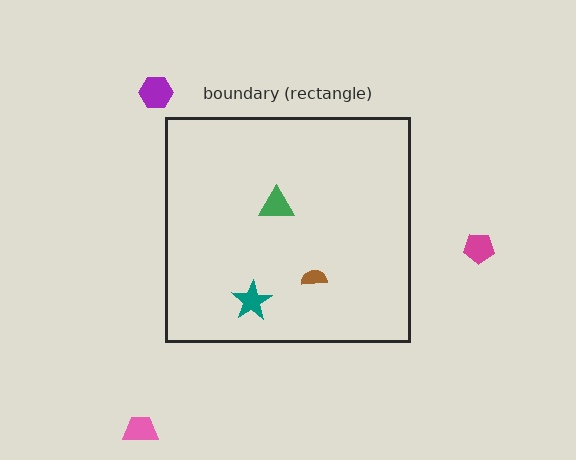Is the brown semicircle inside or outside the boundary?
Inside.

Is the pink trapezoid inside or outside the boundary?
Outside.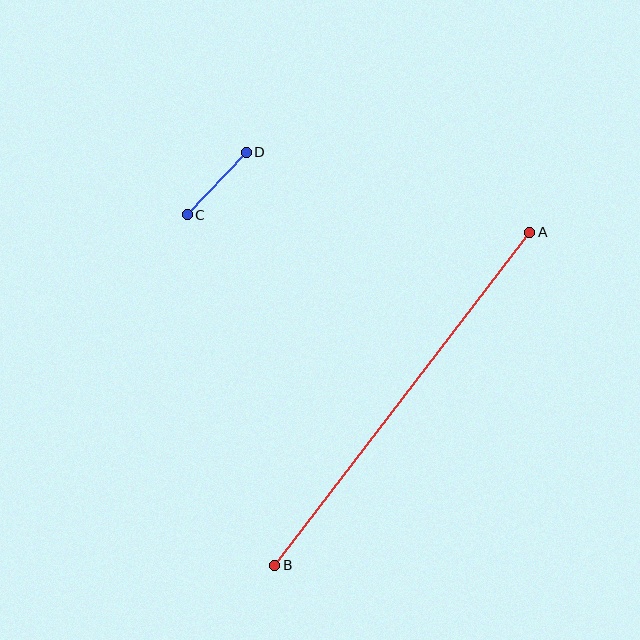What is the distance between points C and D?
The distance is approximately 86 pixels.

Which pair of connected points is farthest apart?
Points A and B are farthest apart.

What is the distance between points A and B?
The distance is approximately 420 pixels.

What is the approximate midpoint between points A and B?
The midpoint is at approximately (402, 399) pixels.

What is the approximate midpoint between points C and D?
The midpoint is at approximately (217, 183) pixels.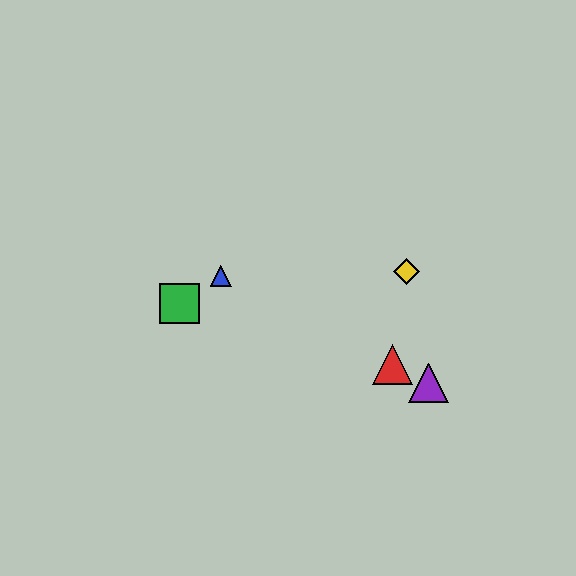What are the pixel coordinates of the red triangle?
The red triangle is at (393, 364).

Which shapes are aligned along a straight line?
The red triangle, the blue triangle, the purple triangle are aligned along a straight line.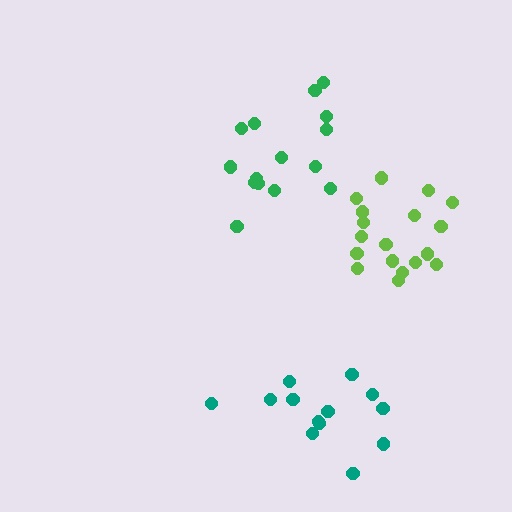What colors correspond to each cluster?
The clusters are colored: teal, lime, green.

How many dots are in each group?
Group 1: 13 dots, Group 2: 18 dots, Group 3: 15 dots (46 total).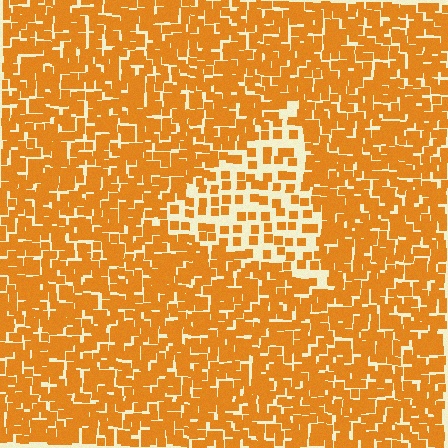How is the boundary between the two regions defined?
The boundary is defined by a change in element density (approximately 2.4x ratio). All elements are the same color, size, and shape.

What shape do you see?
I see a triangle.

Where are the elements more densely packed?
The elements are more densely packed outside the triangle boundary.